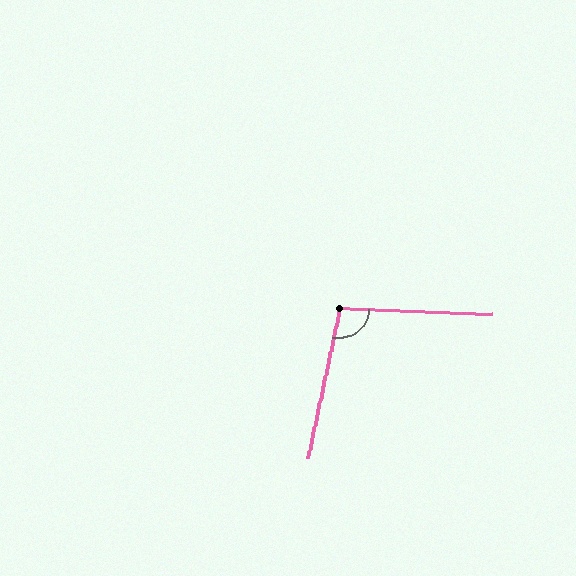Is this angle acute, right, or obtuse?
It is obtuse.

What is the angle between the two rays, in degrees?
Approximately 100 degrees.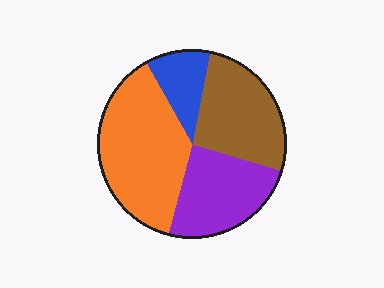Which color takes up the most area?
Orange, at roughly 40%.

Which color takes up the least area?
Blue, at roughly 10%.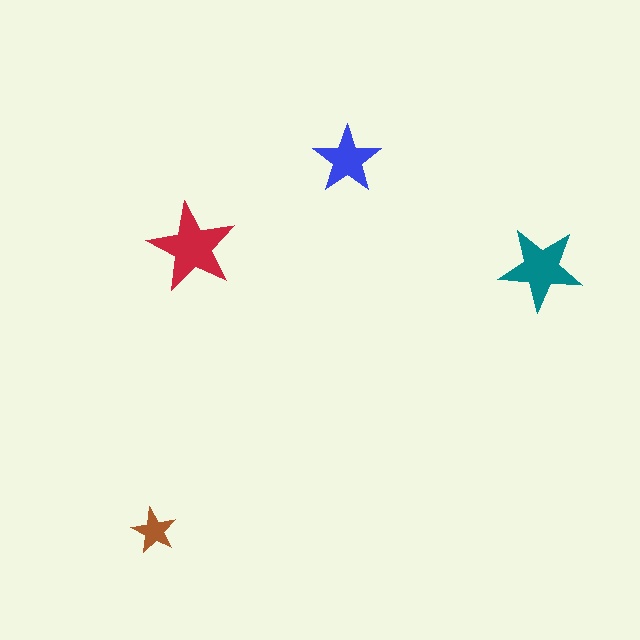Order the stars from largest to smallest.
the red one, the teal one, the blue one, the brown one.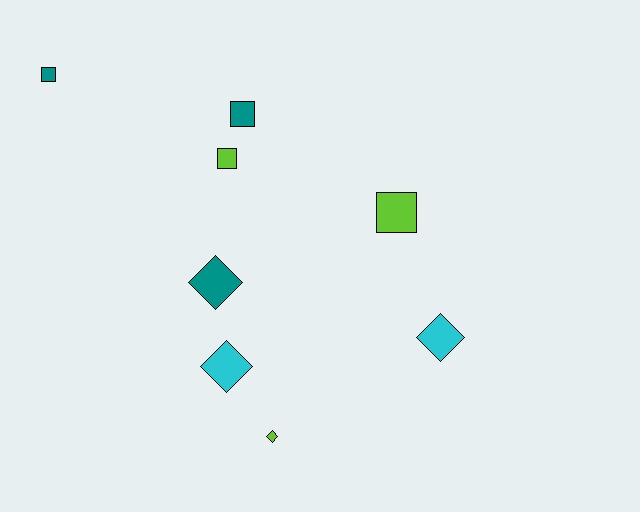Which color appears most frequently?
Lime, with 3 objects.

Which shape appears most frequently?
Diamond, with 4 objects.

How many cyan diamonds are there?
There are 2 cyan diamonds.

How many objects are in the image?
There are 8 objects.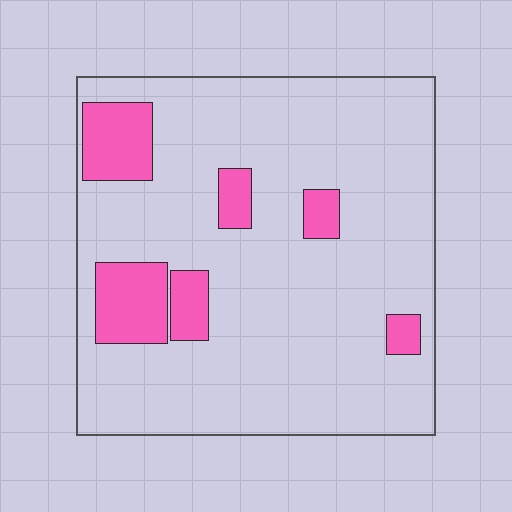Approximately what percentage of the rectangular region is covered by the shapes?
Approximately 15%.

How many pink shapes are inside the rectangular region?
6.